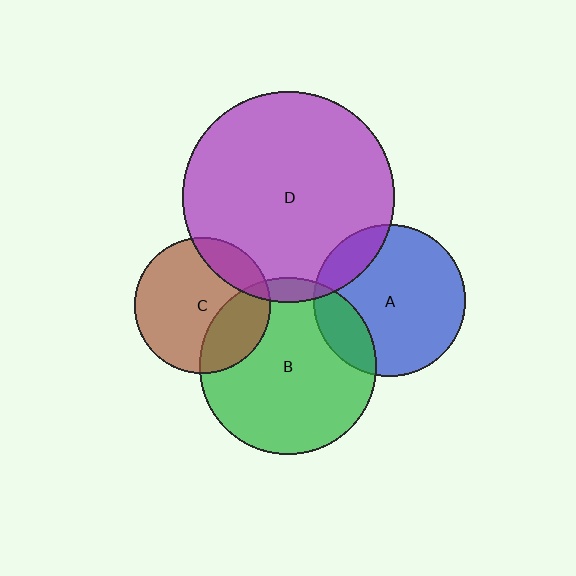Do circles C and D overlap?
Yes.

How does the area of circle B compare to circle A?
Approximately 1.4 times.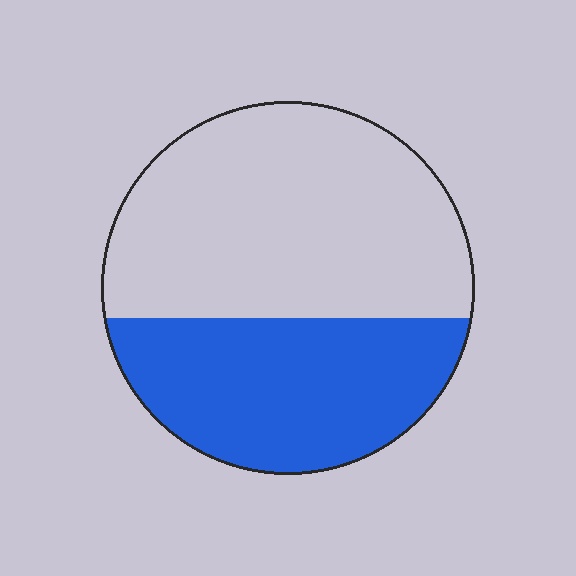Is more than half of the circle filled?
No.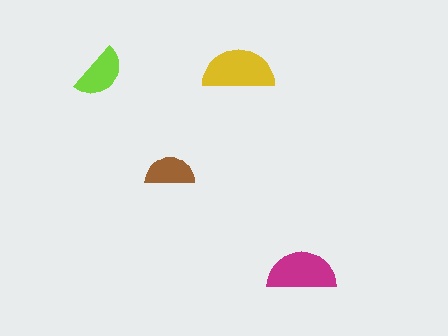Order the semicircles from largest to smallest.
the yellow one, the magenta one, the lime one, the brown one.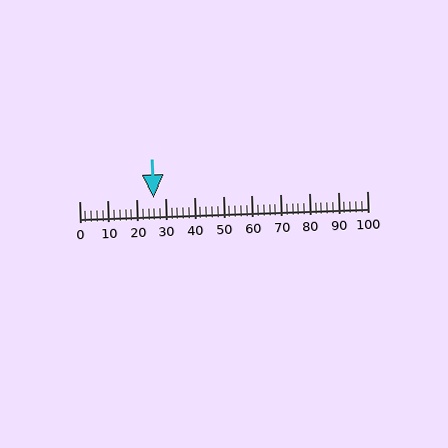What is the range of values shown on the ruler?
The ruler shows values from 0 to 100.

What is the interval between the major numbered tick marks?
The major tick marks are spaced 10 units apart.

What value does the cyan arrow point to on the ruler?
The cyan arrow points to approximately 26.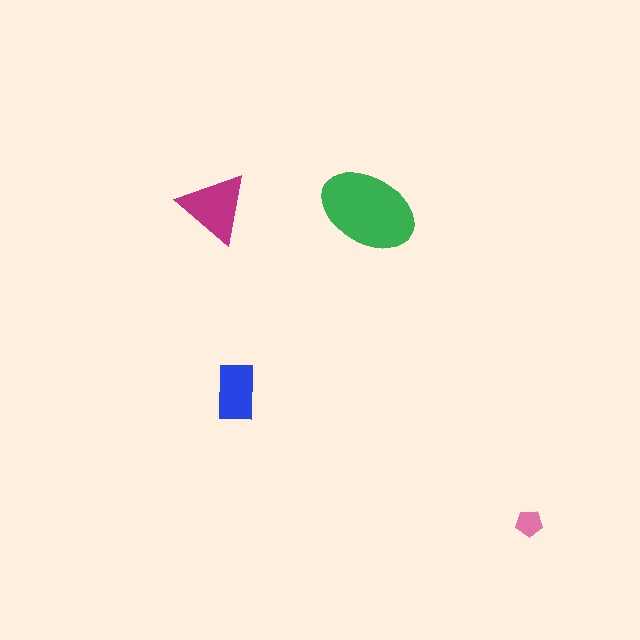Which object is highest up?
The magenta triangle is topmost.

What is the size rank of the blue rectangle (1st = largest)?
3rd.